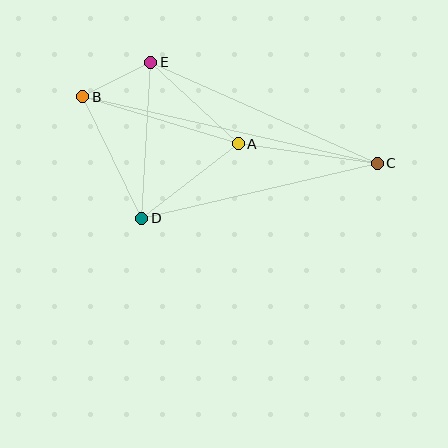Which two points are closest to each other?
Points B and E are closest to each other.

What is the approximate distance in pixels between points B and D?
The distance between B and D is approximately 135 pixels.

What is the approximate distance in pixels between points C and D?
The distance between C and D is approximately 242 pixels.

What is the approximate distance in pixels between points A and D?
The distance between A and D is approximately 122 pixels.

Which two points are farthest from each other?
Points B and C are farthest from each other.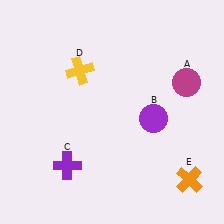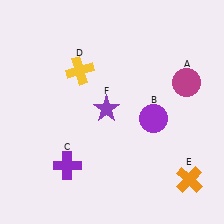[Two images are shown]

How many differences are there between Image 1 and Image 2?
There is 1 difference between the two images.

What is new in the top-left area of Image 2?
A purple star (F) was added in the top-left area of Image 2.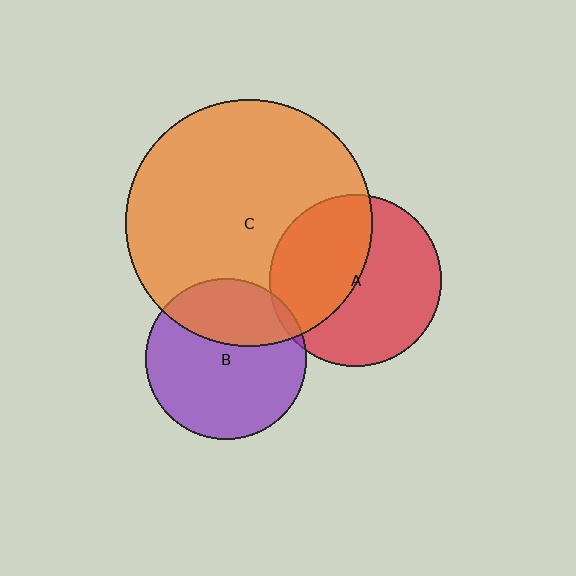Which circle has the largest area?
Circle C (orange).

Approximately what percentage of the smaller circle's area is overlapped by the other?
Approximately 30%.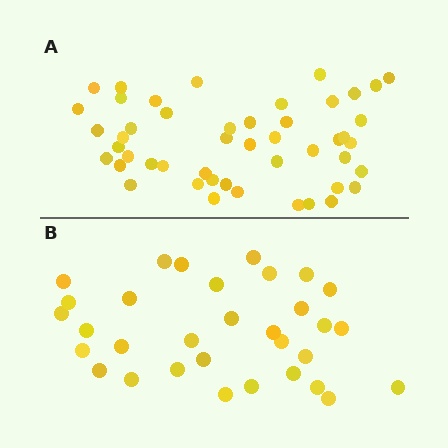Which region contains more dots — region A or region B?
Region A (the top region) has more dots.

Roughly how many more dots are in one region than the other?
Region A has approximately 15 more dots than region B.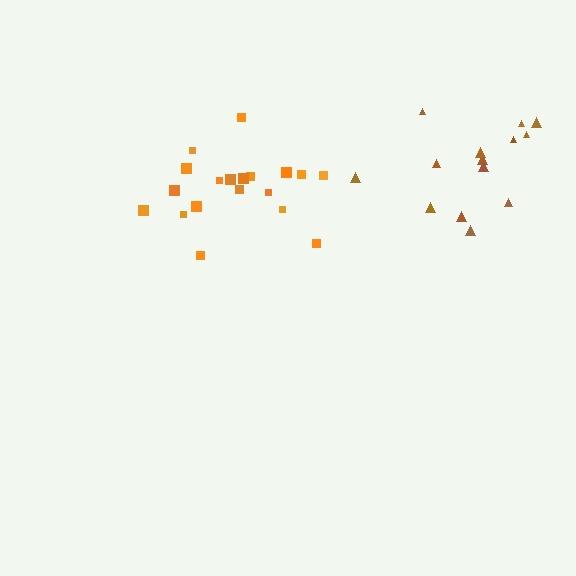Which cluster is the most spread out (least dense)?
Brown.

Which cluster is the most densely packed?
Orange.